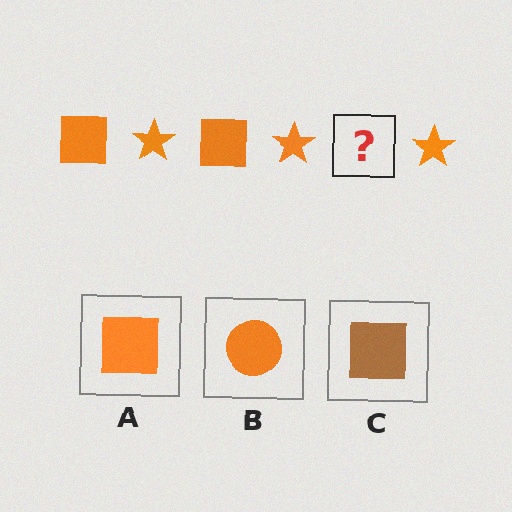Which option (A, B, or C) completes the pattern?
A.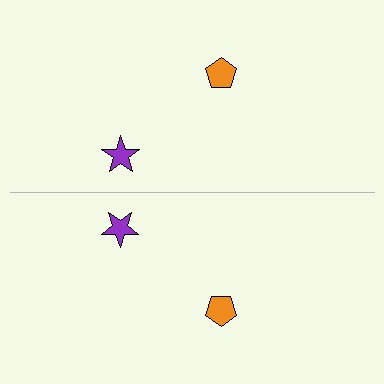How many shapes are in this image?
There are 4 shapes in this image.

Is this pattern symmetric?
Yes, this pattern has bilateral (reflection) symmetry.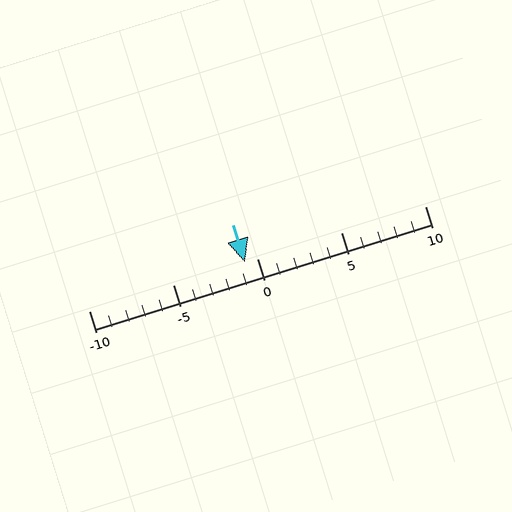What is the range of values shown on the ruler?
The ruler shows values from -10 to 10.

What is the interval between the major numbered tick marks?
The major tick marks are spaced 5 units apart.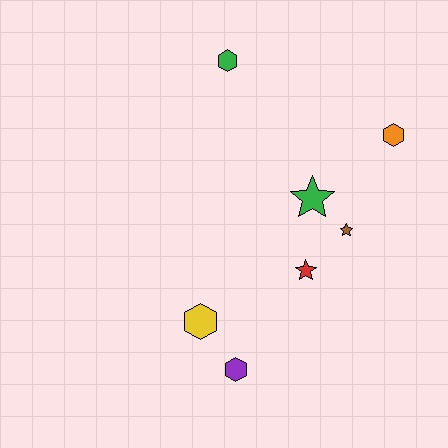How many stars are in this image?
There are 3 stars.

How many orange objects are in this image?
There is 1 orange object.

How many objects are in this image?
There are 7 objects.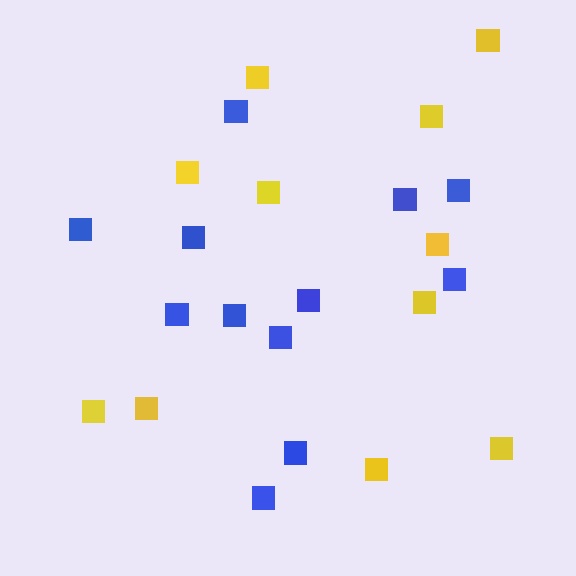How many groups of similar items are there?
There are 2 groups: one group of blue squares (12) and one group of yellow squares (11).